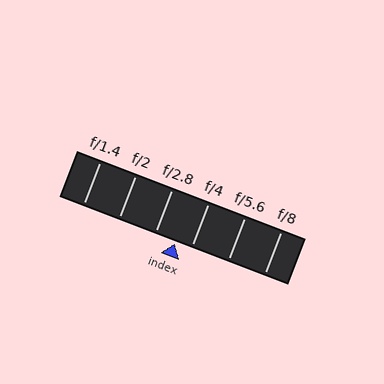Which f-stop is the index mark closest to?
The index mark is closest to f/4.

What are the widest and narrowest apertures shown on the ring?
The widest aperture shown is f/1.4 and the narrowest is f/8.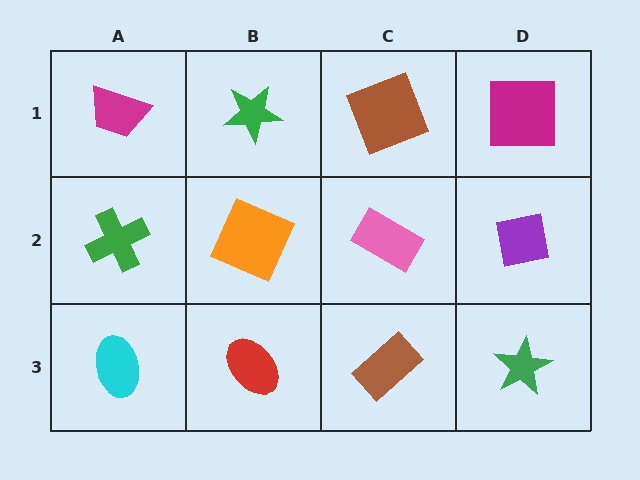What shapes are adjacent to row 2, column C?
A brown square (row 1, column C), a brown rectangle (row 3, column C), an orange square (row 2, column B), a purple square (row 2, column D).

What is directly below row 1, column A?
A green cross.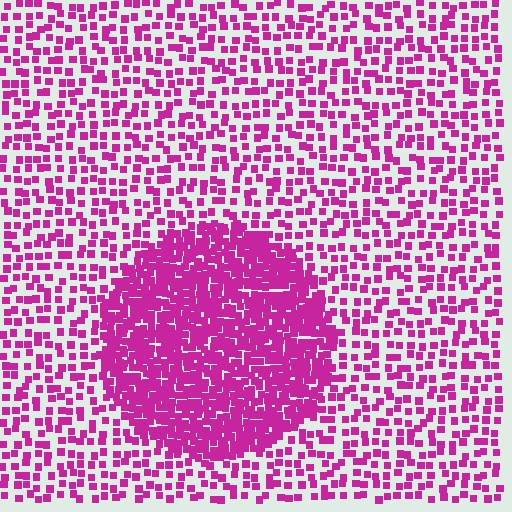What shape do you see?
I see a circle.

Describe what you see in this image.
The image contains small magenta elements arranged at two different densities. A circle-shaped region is visible where the elements are more densely packed than the surrounding area.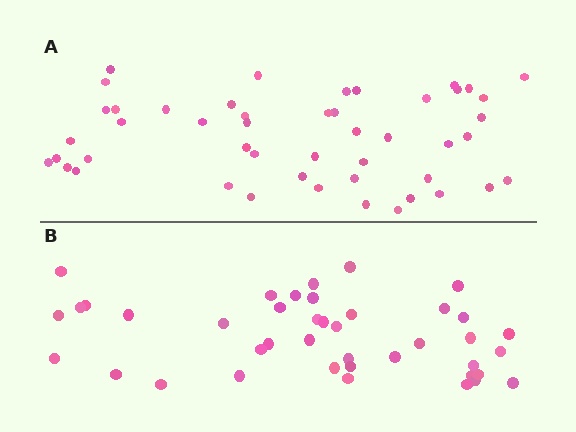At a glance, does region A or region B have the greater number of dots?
Region A (the top region) has more dots.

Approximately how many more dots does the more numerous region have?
Region A has roughly 8 or so more dots than region B.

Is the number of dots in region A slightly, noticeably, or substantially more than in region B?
Region A has only slightly more — the two regions are fairly close. The ratio is roughly 1.2 to 1.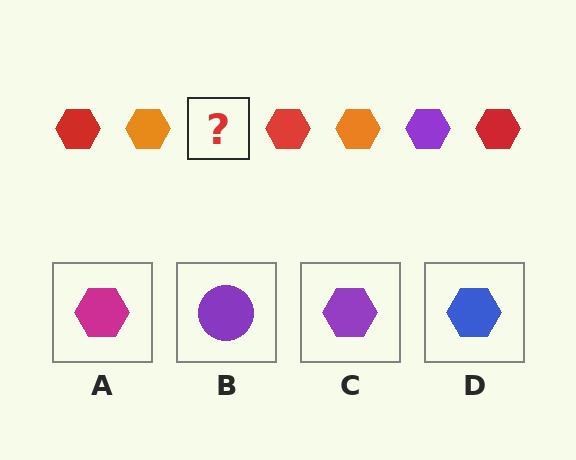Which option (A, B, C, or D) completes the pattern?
C.